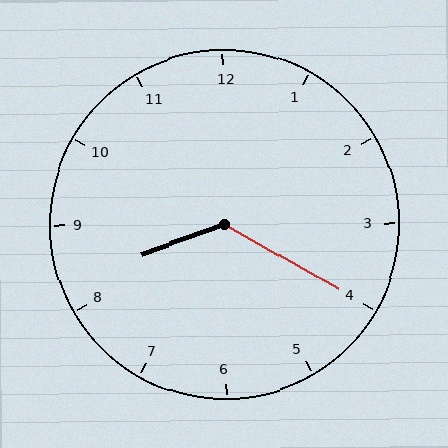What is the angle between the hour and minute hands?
Approximately 130 degrees.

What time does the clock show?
8:20.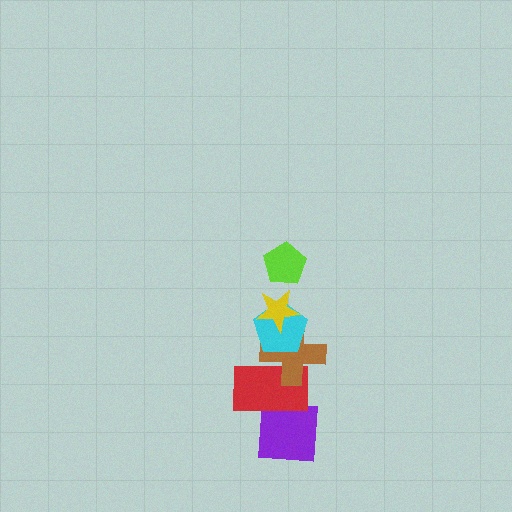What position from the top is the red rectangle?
The red rectangle is 5th from the top.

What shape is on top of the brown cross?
The cyan pentagon is on top of the brown cross.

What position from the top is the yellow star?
The yellow star is 2nd from the top.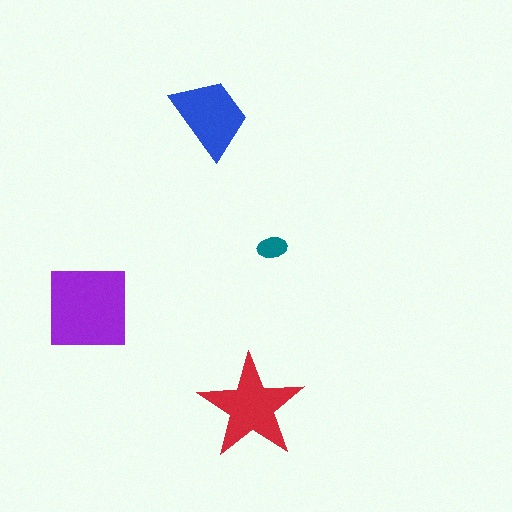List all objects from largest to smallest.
The purple square, the red star, the blue trapezoid, the teal ellipse.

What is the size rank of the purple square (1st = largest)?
1st.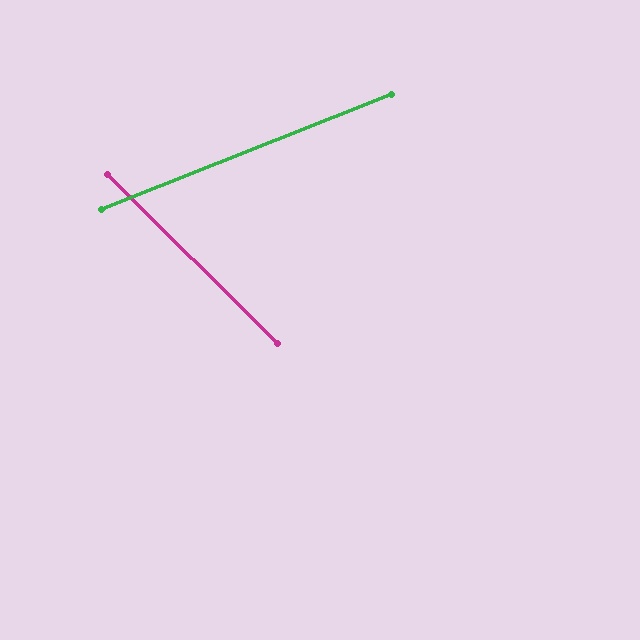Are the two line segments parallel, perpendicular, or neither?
Neither parallel nor perpendicular — they differ by about 66°.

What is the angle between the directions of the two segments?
Approximately 66 degrees.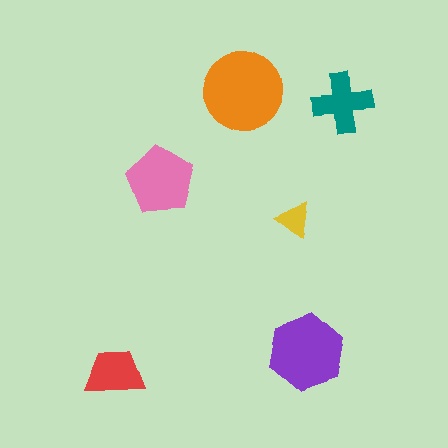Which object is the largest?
The orange circle.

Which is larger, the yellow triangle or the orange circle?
The orange circle.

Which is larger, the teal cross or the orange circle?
The orange circle.